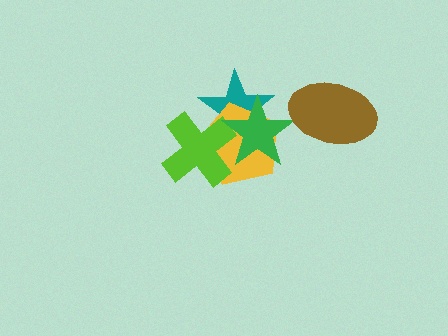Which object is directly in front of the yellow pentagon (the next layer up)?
The lime cross is directly in front of the yellow pentagon.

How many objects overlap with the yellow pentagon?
3 objects overlap with the yellow pentagon.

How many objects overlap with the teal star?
3 objects overlap with the teal star.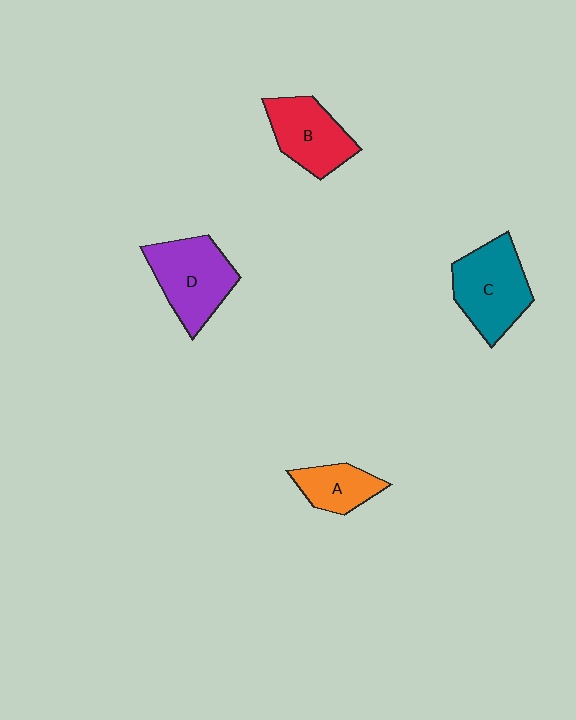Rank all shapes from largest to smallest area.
From largest to smallest: C (teal), D (purple), B (red), A (orange).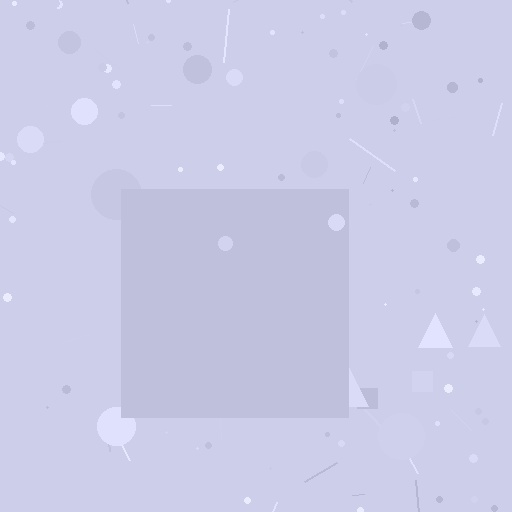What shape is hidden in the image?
A square is hidden in the image.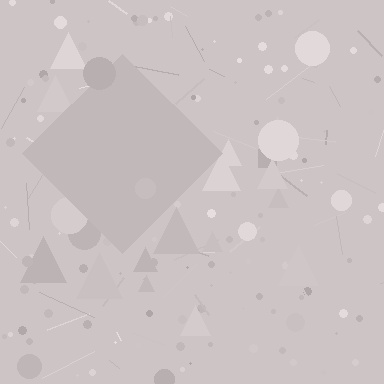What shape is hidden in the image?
A diamond is hidden in the image.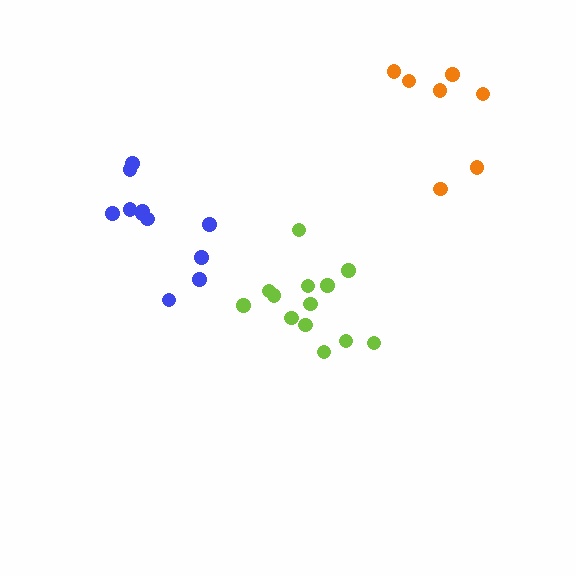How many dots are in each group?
Group 1: 7 dots, Group 2: 11 dots, Group 3: 13 dots (31 total).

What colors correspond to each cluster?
The clusters are colored: orange, blue, lime.